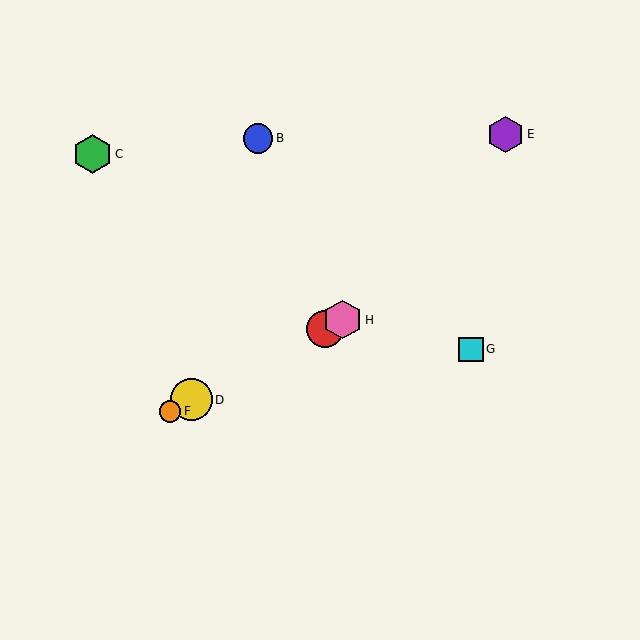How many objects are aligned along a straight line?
4 objects (A, D, F, H) are aligned along a straight line.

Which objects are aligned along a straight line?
Objects A, D, F, H are aligned along a straight line.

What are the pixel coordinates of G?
Object G is at (471, 349).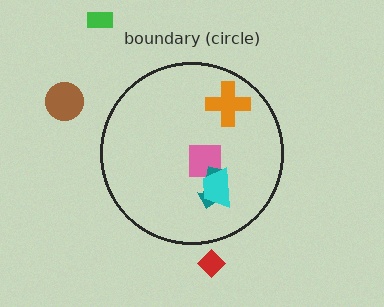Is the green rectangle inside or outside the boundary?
Outside.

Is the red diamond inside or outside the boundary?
Outside.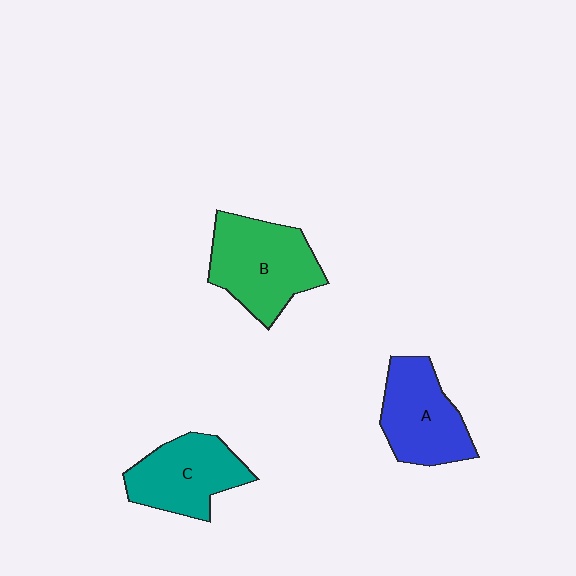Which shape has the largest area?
Shape B (green).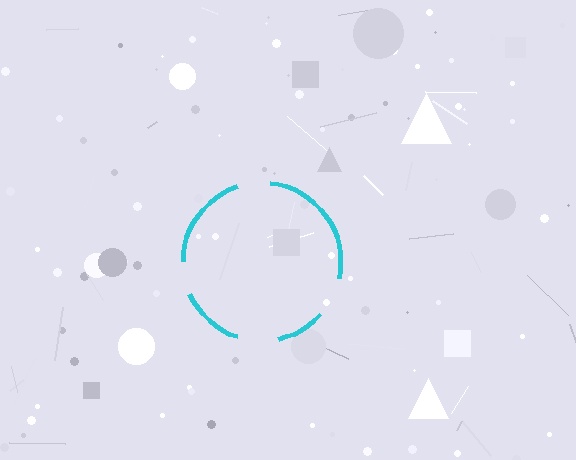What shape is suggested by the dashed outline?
The dashed outline suggests a circle.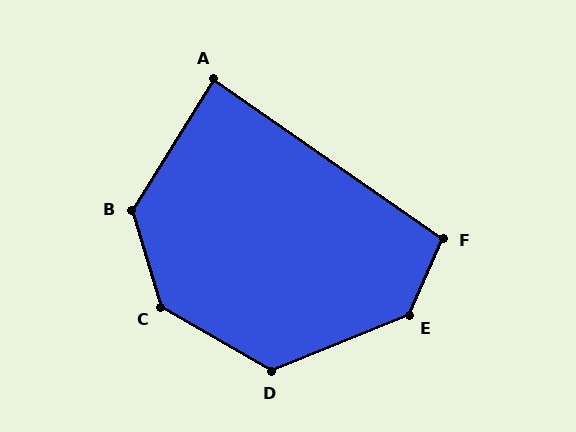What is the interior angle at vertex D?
Approximately 128 degrees (obtuse).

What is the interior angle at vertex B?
Approximately 131 degrees (obtuse).